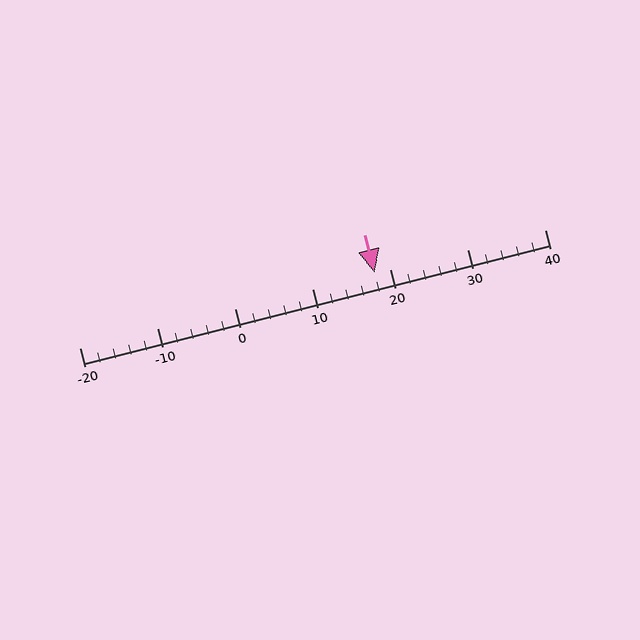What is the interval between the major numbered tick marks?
The major tick marks are spaced 10 units apart.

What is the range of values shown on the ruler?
The ruler shows values from -20 to 40.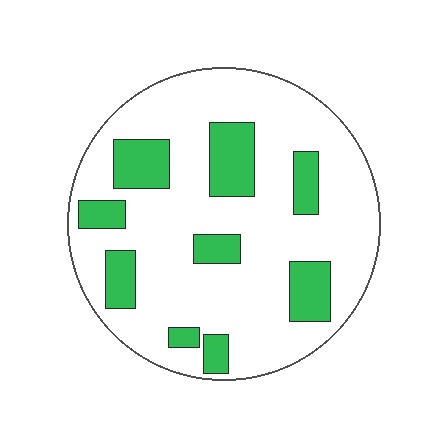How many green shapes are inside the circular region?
9.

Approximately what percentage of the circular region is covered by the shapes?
Approximately 20%.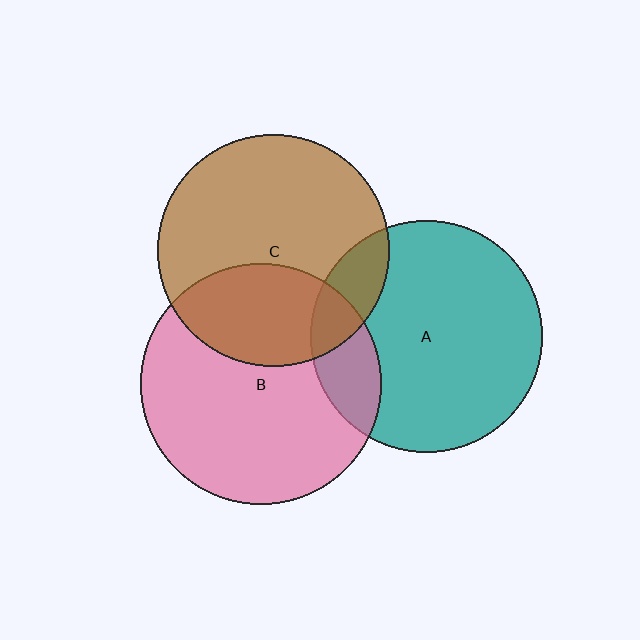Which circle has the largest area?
Circle B (pink).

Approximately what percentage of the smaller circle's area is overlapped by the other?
Approximately 15%.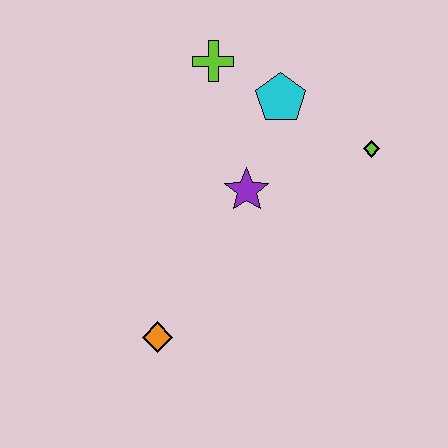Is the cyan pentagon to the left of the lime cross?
No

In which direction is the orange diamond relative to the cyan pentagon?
The orange diamond is below the cyan pentagon.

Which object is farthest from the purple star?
The orange diamond is farthest from the purple star.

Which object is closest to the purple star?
The cyan pentagon is closest to the purple star.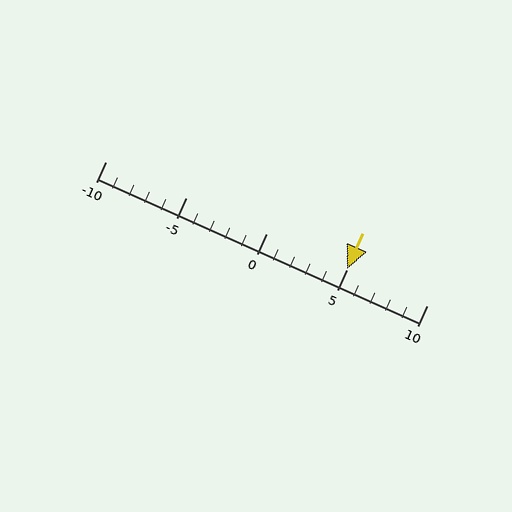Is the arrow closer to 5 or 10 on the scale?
The arrow is closer to 5.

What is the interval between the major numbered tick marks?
The major tick marks are spaced 5 units apart.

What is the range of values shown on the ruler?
The ruler shows values from -10 to 10.